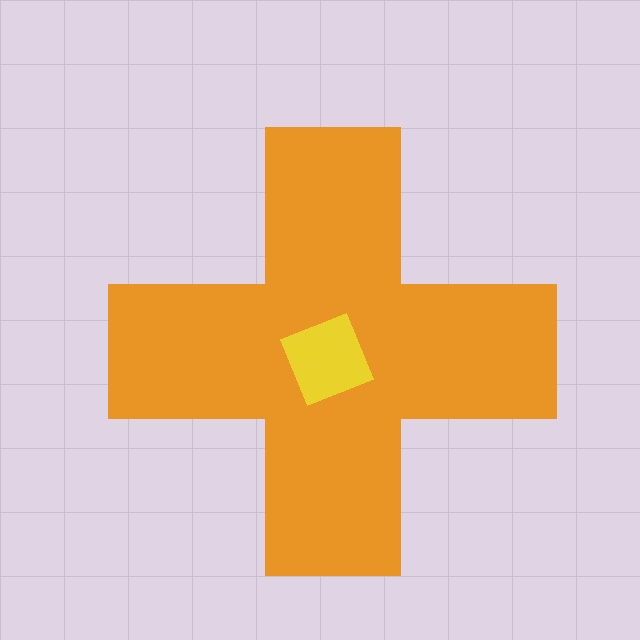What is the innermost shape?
The yellow square.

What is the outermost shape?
The orange cross.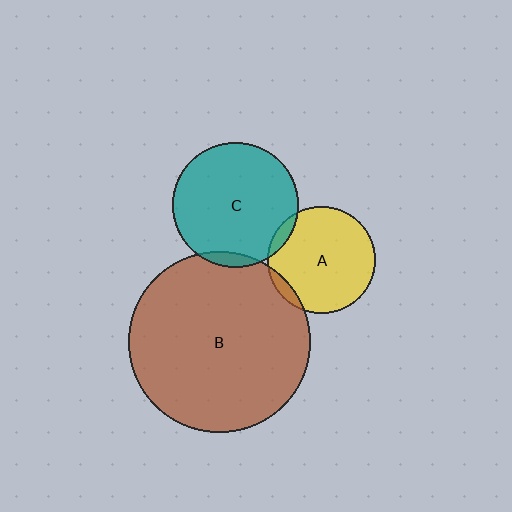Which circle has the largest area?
Circle B (brown).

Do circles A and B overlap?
Yes.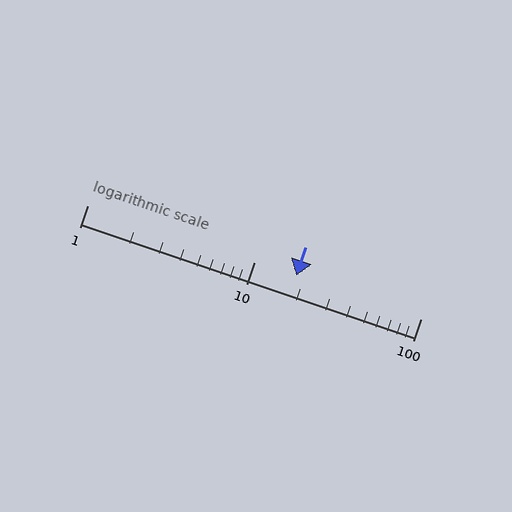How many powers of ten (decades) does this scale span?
The scale spans 2 decades, from 1 to 100.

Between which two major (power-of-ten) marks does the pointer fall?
The pointer is between 10 and 100.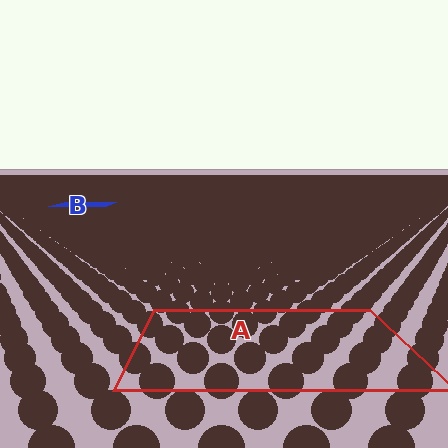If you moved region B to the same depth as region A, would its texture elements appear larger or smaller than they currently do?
They would appear larger. At a closer depth, the same texture elements are projected at a bigger on-screen size.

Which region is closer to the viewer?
Region A is closer. The texture elements there are larger and more spread out.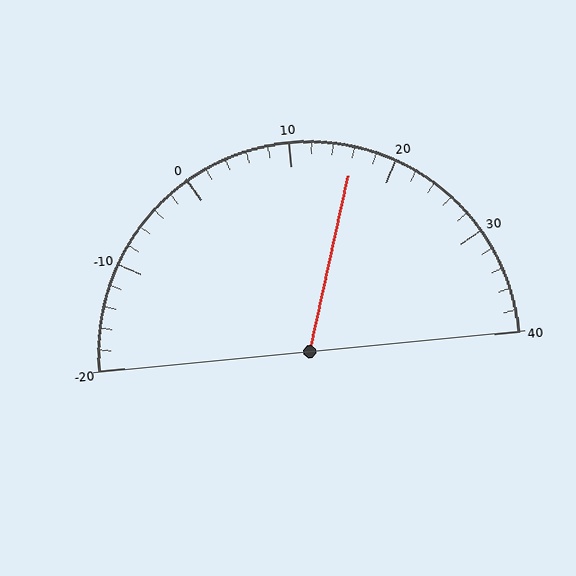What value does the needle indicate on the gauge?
The needle indicates approximately 16.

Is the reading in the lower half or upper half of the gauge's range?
The reading is in the upper half of the range (-20 to 40).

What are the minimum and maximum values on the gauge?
The gauge ranges from -20 to 40.